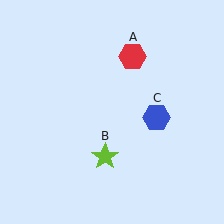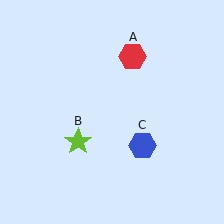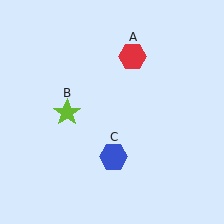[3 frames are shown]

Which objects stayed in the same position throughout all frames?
Red hexagon (object A) remained stationary.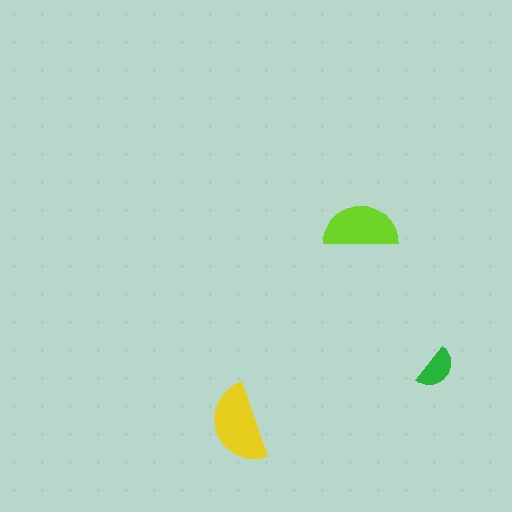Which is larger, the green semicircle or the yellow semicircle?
The yellow one.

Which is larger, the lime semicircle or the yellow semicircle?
The yellow one.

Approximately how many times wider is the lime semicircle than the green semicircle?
About 1.5 times wider.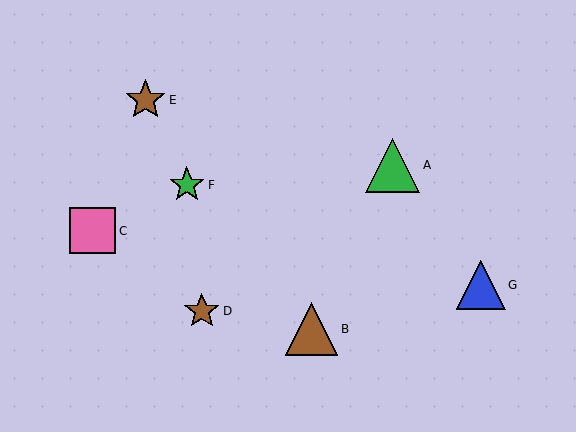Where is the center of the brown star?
The center of the brown star is at (145, 100).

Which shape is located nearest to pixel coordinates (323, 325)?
The brown triangle (labeled B) at (312, 329) is nearest to that location.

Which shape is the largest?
The green triangle (labeled A) is the largest.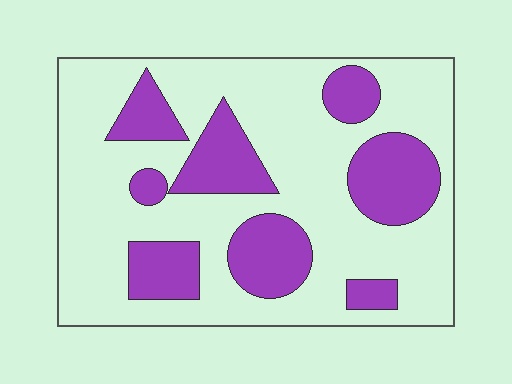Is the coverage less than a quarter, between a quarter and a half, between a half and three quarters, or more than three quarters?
Between a quarter and a half.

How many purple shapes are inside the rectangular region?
8.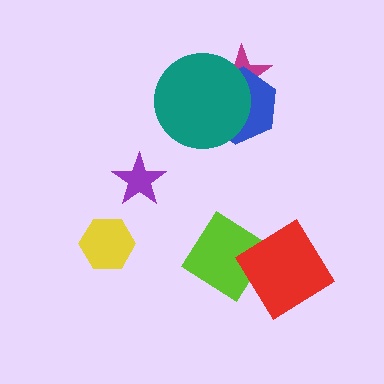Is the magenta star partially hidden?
Yes, it is partially covered by another shape.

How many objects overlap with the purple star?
0 objects overlap with the purple star.